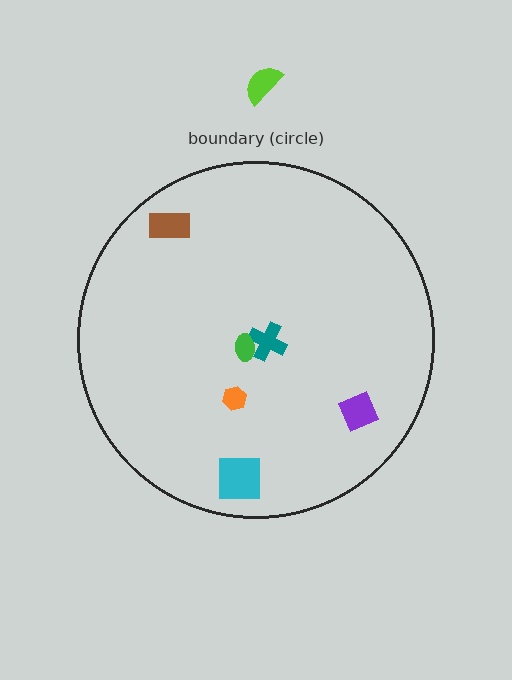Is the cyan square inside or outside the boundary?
Inside.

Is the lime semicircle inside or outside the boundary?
Outside.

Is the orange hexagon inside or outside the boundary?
Inside.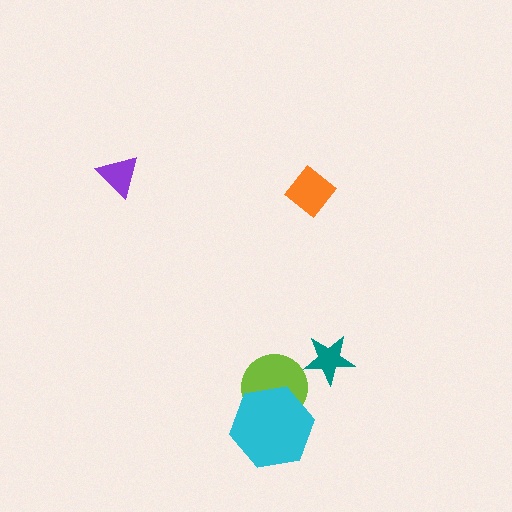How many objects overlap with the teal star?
0 objects overlap with the teal star.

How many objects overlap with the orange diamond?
0 objects overlap with the orange diamond.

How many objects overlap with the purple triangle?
0 objects overlap with the purple triangle.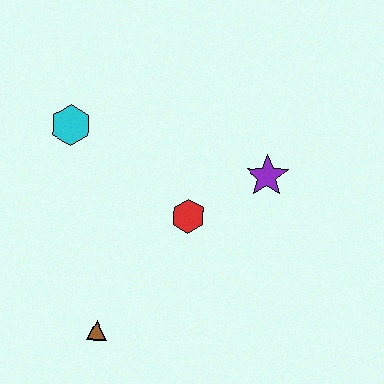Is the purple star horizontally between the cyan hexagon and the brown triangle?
No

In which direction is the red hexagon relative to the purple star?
The red hexagon is to the left of the purple star.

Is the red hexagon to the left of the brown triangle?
No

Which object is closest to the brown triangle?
The red hexagon is closest to the brown triangle.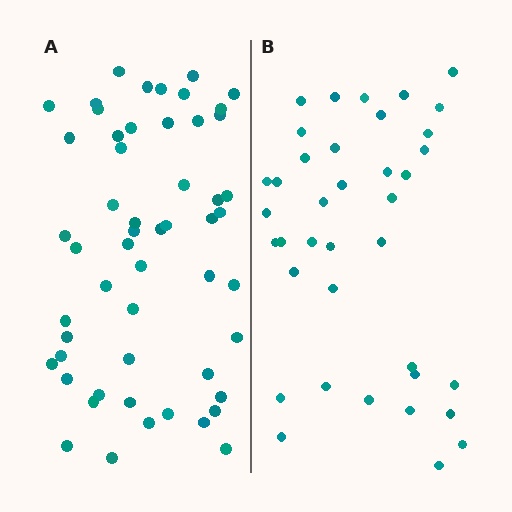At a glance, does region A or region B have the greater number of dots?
Region A (the left region) has more dots.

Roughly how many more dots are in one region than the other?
Region A has approximately 15 more dots than region B.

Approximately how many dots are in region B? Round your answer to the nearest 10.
About 40 dots. (The exact count is 38, which rounds to 40.)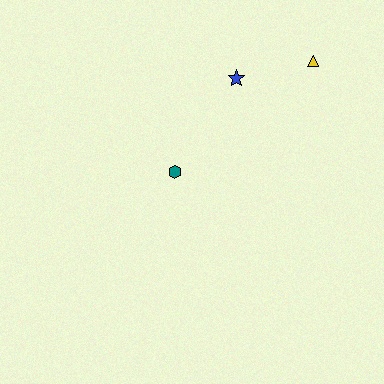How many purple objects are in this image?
There are no purple objects.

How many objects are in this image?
There are 3 objects.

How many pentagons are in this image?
There are no pentagons.